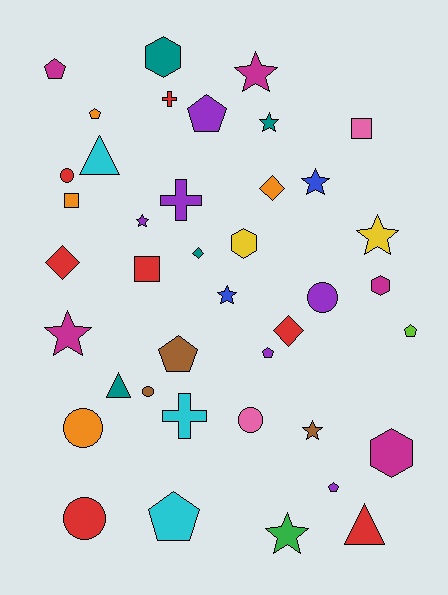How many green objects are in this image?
There is 1 green object.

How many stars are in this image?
There are 9 stars.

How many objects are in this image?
There are 40 objects.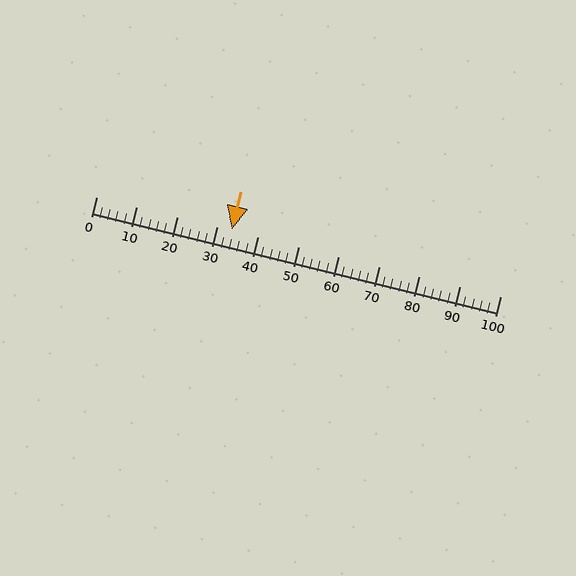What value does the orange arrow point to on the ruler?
The orange arrow points to approximately 34.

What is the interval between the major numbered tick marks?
The major tick marks are spaced 10 units apart.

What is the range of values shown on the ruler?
The ruler shows values from 0 to 100.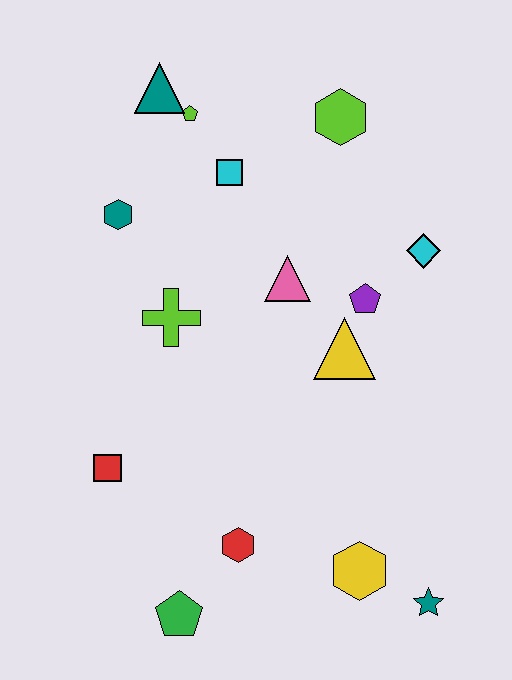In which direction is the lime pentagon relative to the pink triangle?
The lime pentagon is above the pink triangle.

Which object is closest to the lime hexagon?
The cyan square is closest to the lime hexagon.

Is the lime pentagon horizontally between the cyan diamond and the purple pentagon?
No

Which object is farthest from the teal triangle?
The teal star is farthest from the teal triangle.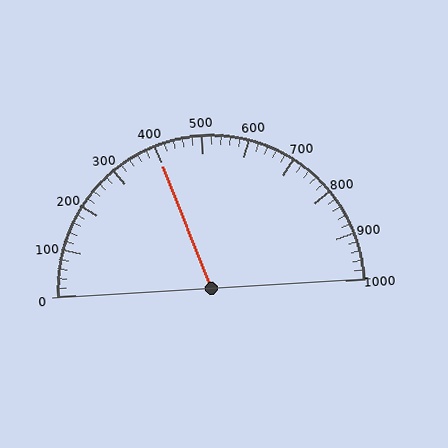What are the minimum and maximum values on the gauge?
The gauge ranges from 0 to 1000.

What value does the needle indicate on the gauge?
The needle indicates approximately 400.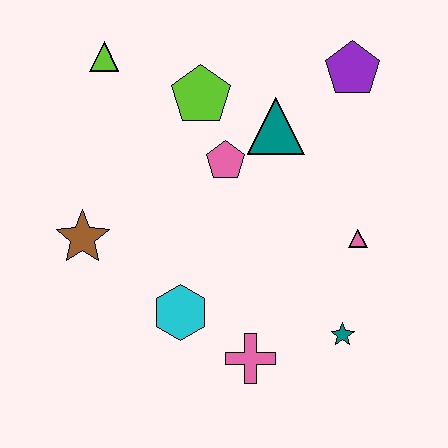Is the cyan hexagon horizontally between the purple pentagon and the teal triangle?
No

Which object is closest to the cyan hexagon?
The pink cross is closest to the cyan hexagon.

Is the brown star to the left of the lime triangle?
Yes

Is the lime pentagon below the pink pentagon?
No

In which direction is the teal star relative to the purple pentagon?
The teal star is below the purple pentagon.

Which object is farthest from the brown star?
The purple pentagon is farthest from the brown star.